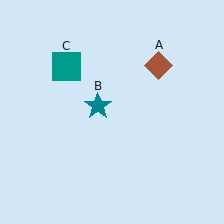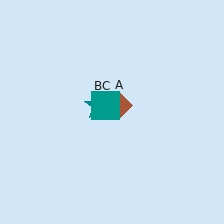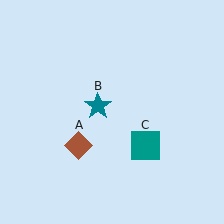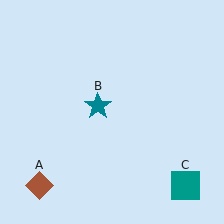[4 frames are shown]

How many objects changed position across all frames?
2 objects changed position: brown diamond (object A), teal square (object C).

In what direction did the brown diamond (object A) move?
The brown diamond (object A) moved down and to the left.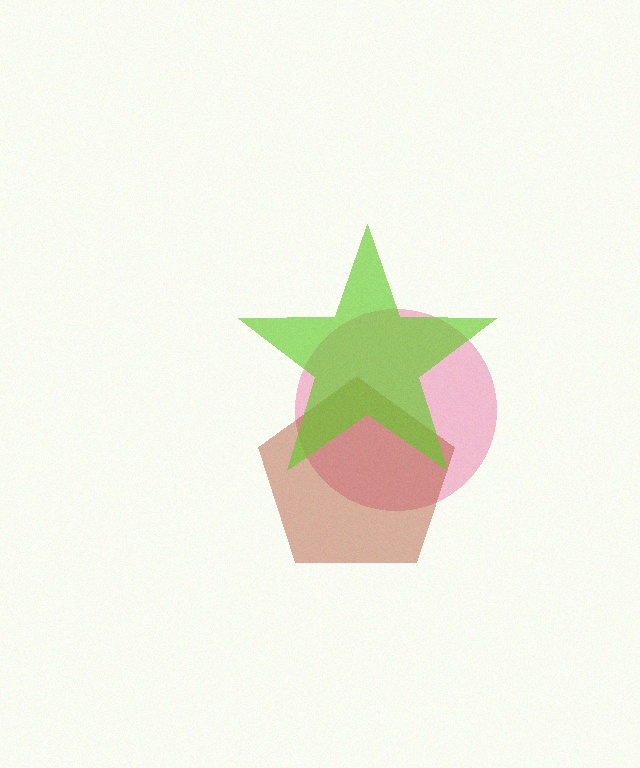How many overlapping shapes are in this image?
There are 3 overlapping shapes in the image.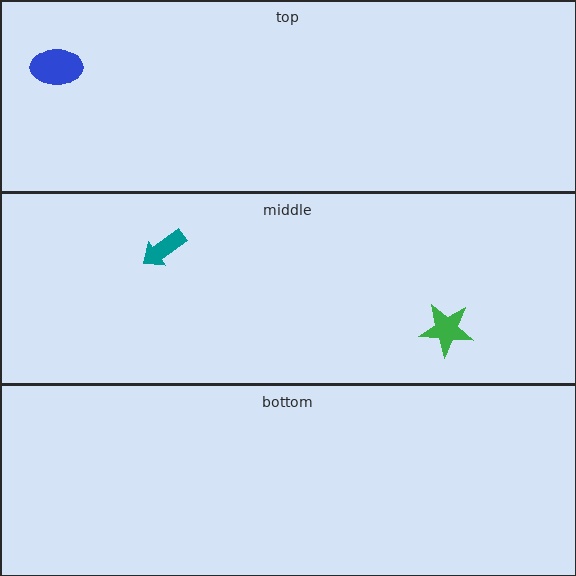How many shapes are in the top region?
1.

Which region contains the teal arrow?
The middle region.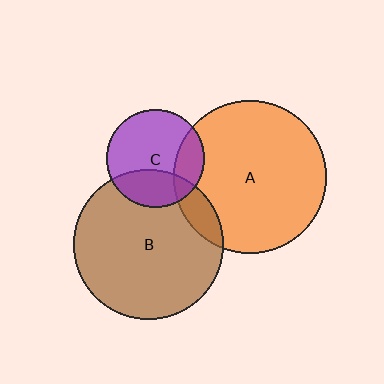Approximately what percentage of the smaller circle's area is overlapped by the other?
Approximately 20%.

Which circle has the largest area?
Circle A (orange).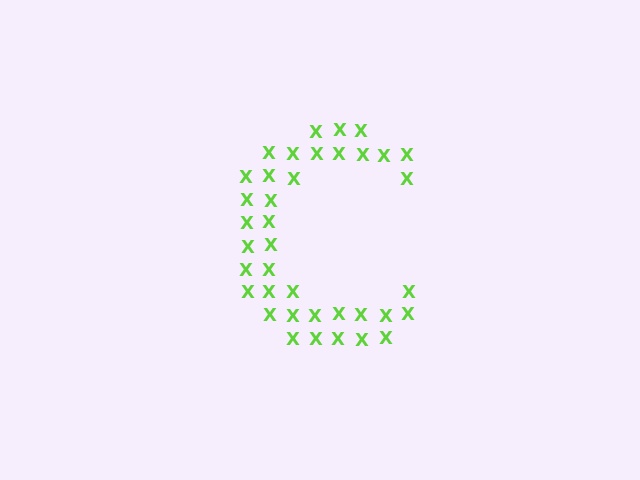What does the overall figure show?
The overall figure shows the letter C.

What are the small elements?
The small elements are letter X's.